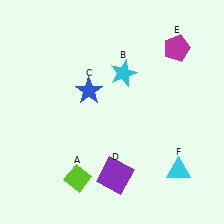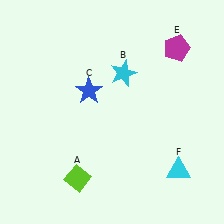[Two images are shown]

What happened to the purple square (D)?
The purple square (D) was removed in Image 2. It was in the bottom-right area of Image 1.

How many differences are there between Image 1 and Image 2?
There is 1 difference between the two images.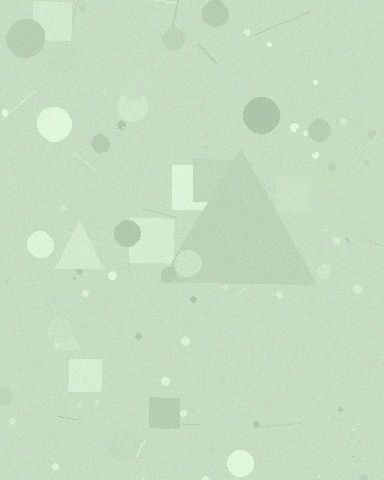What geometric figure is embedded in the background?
A triangle is embedded in the background.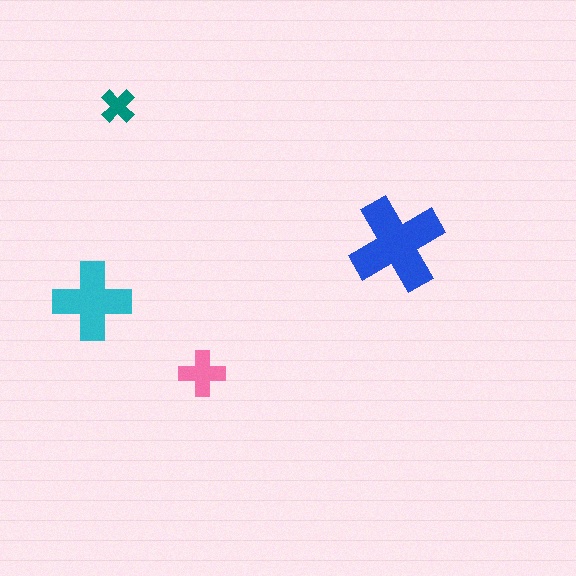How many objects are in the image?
There are 4 objects in the image.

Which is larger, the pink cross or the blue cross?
The blue one.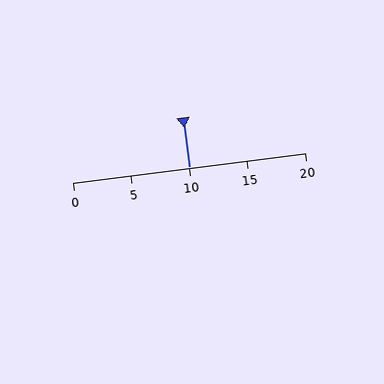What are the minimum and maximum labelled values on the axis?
The axis runs from 0 to 20.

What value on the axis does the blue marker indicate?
The marker indicates approximately 10.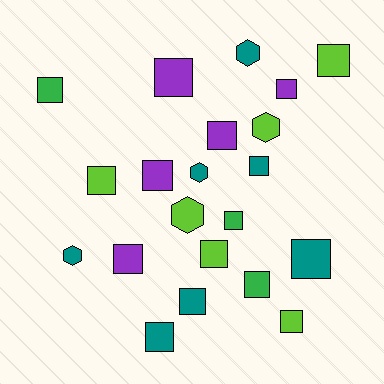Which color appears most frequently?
Teal, with 7 objects.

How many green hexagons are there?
There are no green hexagons.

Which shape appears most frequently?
Square, with 16 objects.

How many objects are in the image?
There are 21 objects.